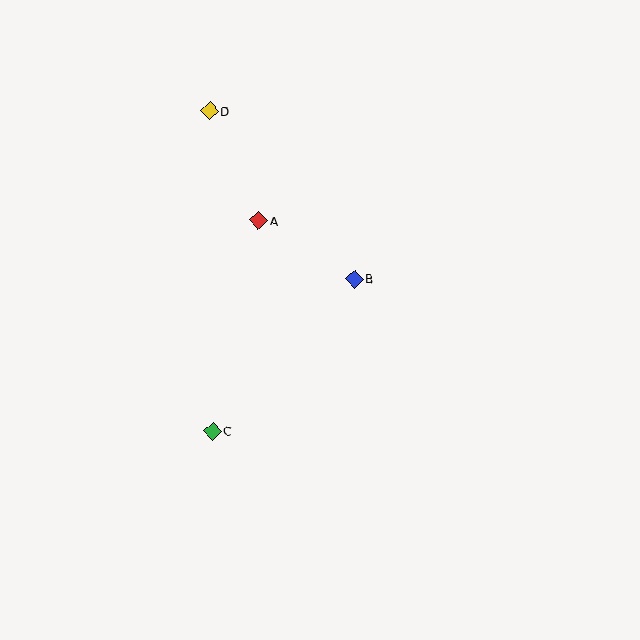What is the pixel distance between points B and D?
The distance between B and D is 222 pixels.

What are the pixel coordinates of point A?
Point A is at (258, 221).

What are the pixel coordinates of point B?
Point B is at (354, 279).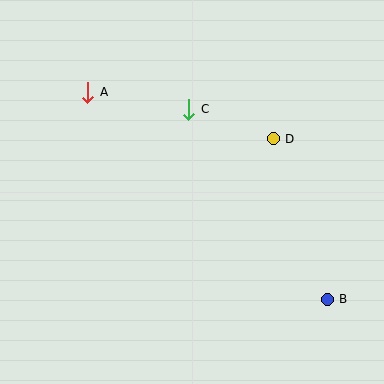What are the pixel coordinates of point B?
Point B is at (327, 299).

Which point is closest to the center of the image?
Point C at (189, 109) is closest to the center.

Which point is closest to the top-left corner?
Point A is closest to the top-left corner.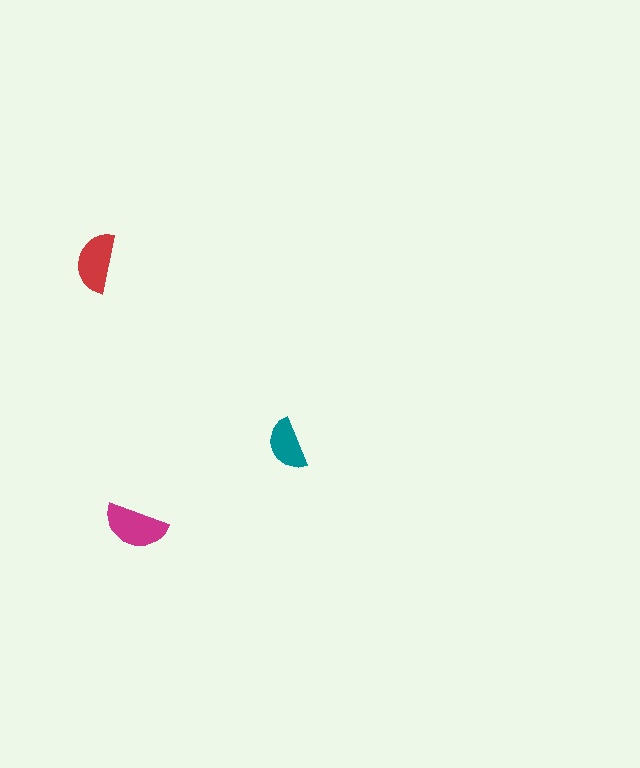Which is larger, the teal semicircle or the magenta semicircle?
The magenta one.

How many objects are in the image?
There are 3 objects in the image.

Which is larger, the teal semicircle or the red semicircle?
The red one.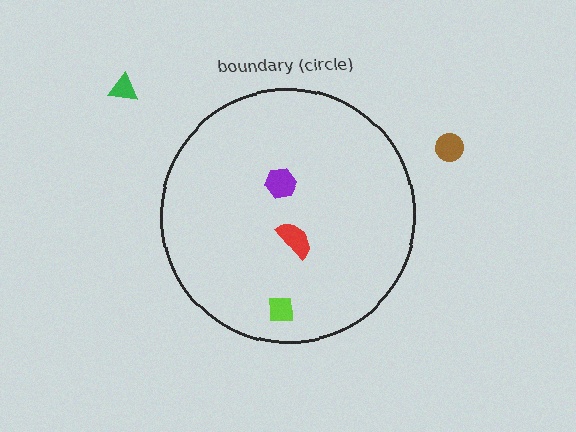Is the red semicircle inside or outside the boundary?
Inside.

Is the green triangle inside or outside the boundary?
Outside.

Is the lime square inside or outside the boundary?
Inside.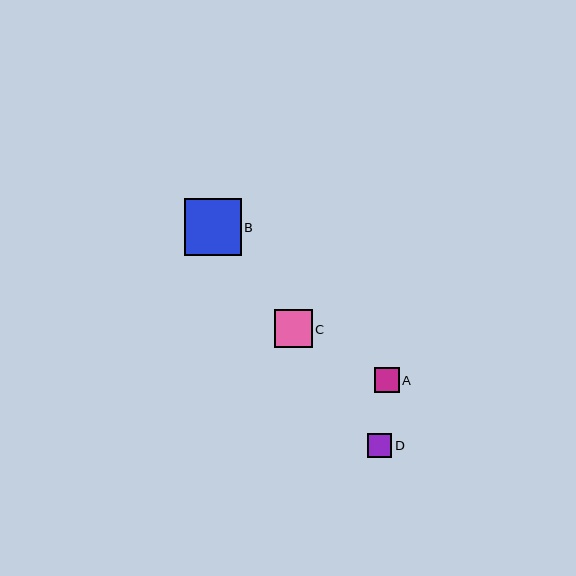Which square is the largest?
Square B is the largest with a size of approximately 57 pixels.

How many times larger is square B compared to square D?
Square B is approximately 2.3 times the size of square D.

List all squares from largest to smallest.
From largest to smallest: B, C, A, D.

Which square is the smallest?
Square D is the smallest with a size of approximately 25 pixels.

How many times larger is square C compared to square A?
Square C is approximately 1.5 times the size of square A.